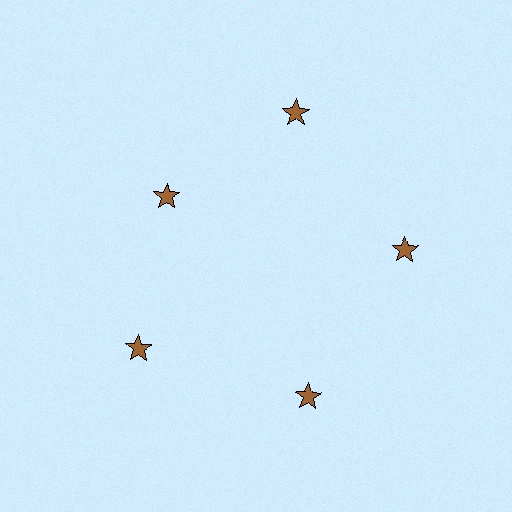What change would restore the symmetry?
The symmetry would be restored by moving it outward, back onto the ring so that all 5 stars sit at equal angles and equal distance from the center.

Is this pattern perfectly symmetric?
No. The 5 brown stars are arranged in a ring, but one element near the 10 o'clock position is pulled inward toward the center, breaking the 5-fold rotational symmetry.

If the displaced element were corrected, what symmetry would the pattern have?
It would have 5-fold rotational symmetry — the pattern would map onto itself every 72 degrees.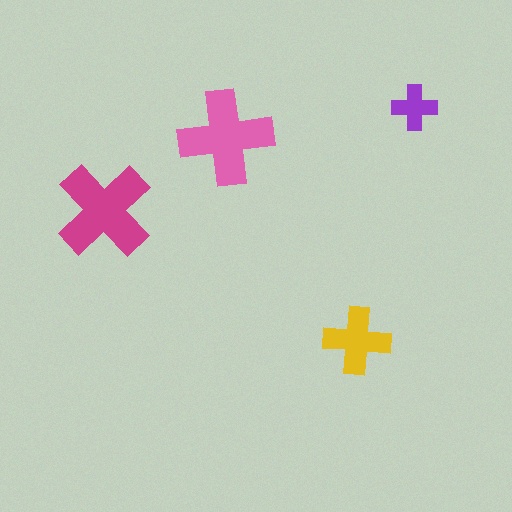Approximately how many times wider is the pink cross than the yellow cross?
About 1.5 times wider.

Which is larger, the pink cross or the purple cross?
The pink one.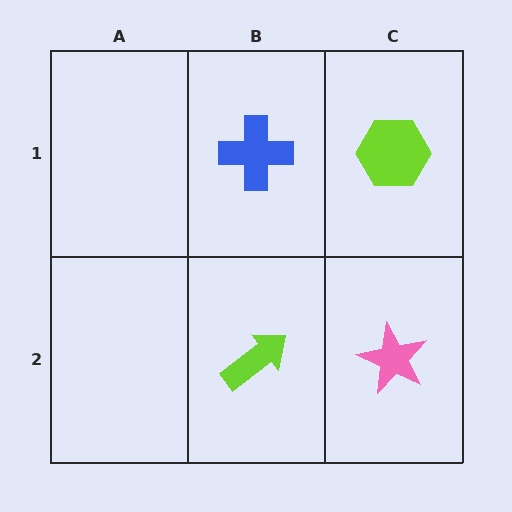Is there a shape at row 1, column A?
No, that cell is empty.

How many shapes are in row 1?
2 shapes.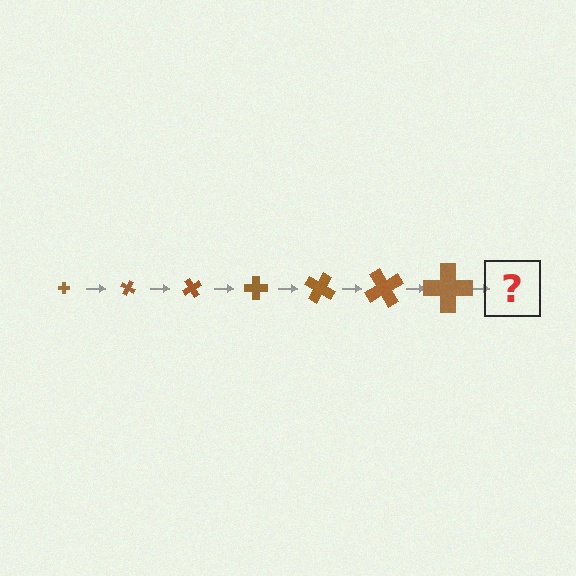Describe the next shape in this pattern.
It should be a cross, larger than the previous one and rotated 210 degrees from the start.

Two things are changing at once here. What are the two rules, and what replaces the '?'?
The two rules are that the cross grows larger each step and it rotates 30 degrees each step. The '?' should be a cross, larger than the previous one and rotated 210 degrees from the start.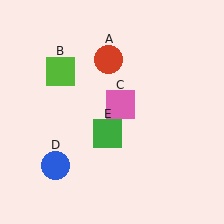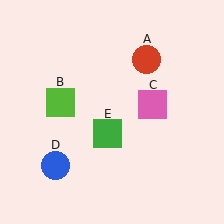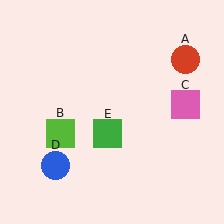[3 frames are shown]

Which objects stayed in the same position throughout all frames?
Blue circle (object D) and green square (object E) remained stationary.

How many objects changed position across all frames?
3 objects changed position: red circle (object A), lime square (object B), pink square (object C).